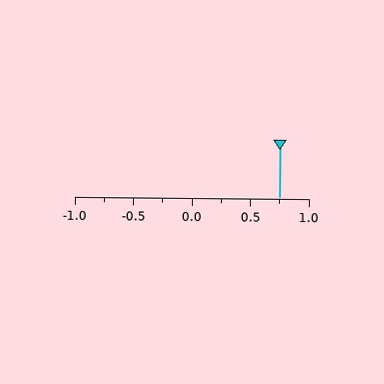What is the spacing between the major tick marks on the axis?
The major ticks are spaced 0.5 apart.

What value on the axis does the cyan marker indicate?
The marker indicates approximately 0.75.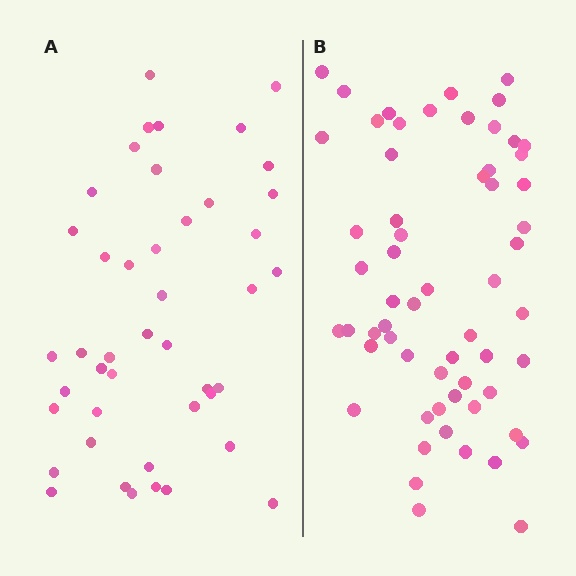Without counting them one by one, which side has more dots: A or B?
Region B (the right region) has more dots.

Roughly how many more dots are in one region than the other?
Region B has approximately 15 more dots than region A.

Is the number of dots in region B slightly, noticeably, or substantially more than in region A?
Region B has noticeably more, but not dramatically so. The ratio is roughly 1.4 to 1.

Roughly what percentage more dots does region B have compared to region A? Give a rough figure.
About 35% more.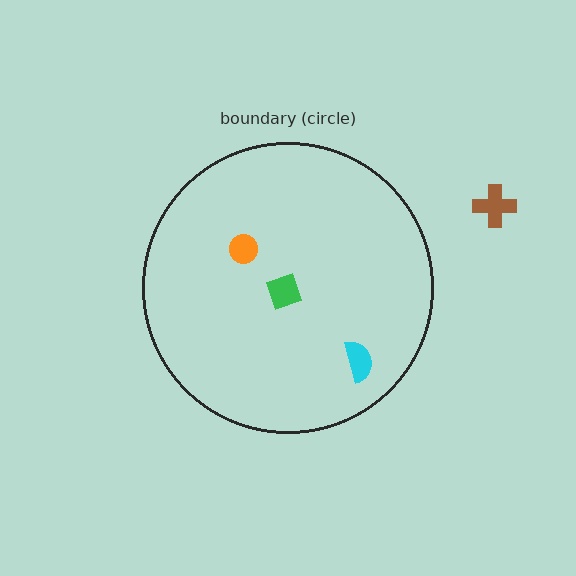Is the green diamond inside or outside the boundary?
Inside.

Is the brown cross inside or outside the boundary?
Outside.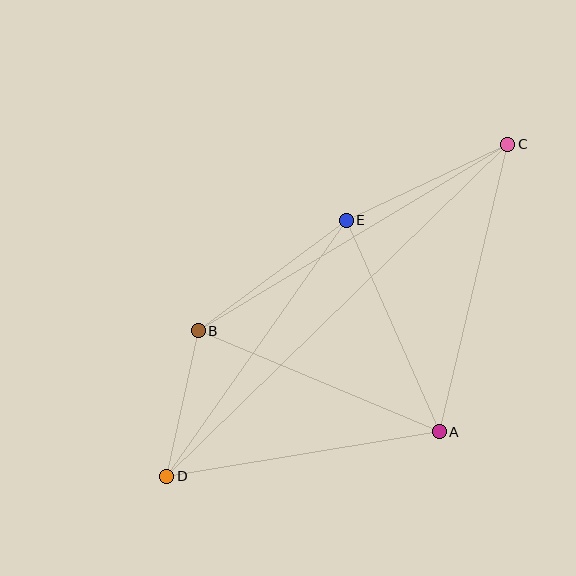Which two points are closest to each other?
Points B and D are closest to each other.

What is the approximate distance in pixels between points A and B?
The distance between A and B is approximately 261 pixels.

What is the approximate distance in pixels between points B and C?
The distance between B and C is approximately 362 pixels.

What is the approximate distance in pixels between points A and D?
The distance between A and D is approximately 276 pixels.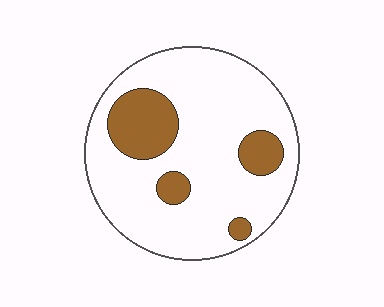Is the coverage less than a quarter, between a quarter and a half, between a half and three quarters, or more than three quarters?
Less than a quarter.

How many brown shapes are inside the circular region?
4.